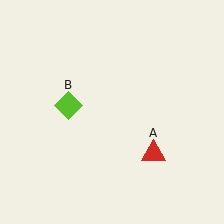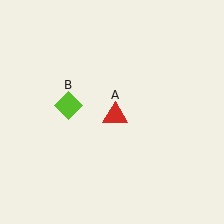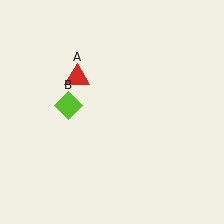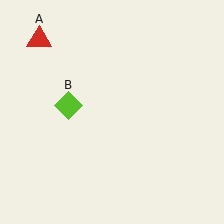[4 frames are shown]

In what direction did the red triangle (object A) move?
The red triangle (object A) moved up and to the left.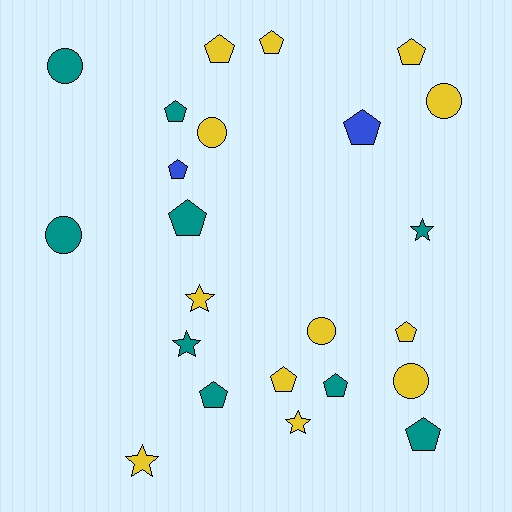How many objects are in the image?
There are 23 objects.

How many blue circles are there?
There are no blue circles.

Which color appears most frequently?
Yellow, with 12 objects.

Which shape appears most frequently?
Pentagon, with 12 objects.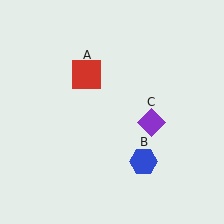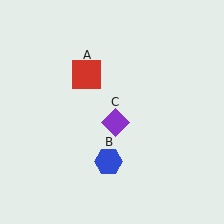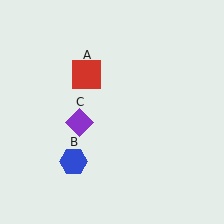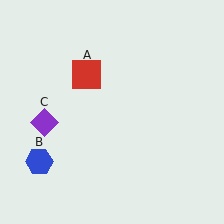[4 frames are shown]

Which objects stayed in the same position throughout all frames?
Red square (object A) remained stationary.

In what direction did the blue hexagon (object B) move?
The blue hexagon (object B) moved left.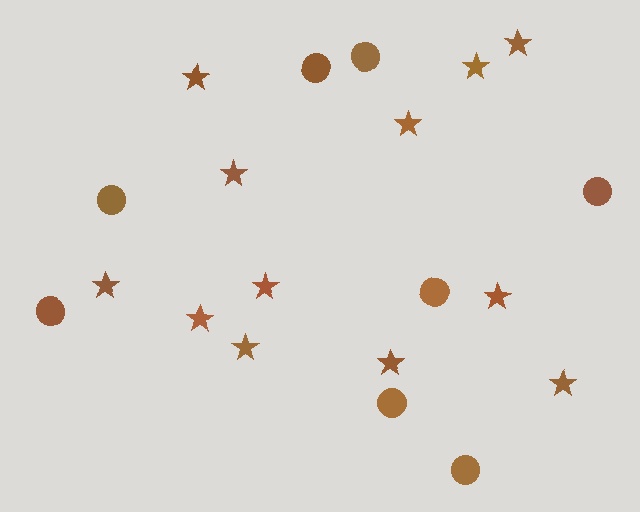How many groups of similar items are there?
There are 2 groups: one group of stars (12) and one group of circles (8).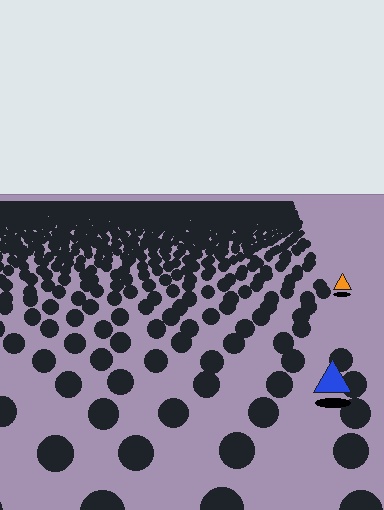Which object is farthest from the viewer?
The orange triangle is farthest from the viewer. It appears smaller and the ground texture around it is denser.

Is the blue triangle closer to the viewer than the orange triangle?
Yes. The blue triangle is closer — you can tell from the texture gradient: the ground texture is coarser near it.